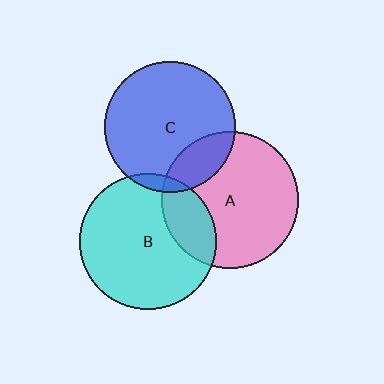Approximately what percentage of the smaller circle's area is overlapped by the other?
Approximately 20%.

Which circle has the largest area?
Circle A (pink).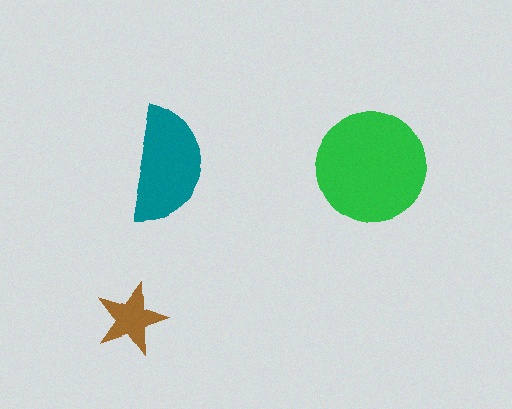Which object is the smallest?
The brown star.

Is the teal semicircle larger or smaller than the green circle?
Smaller.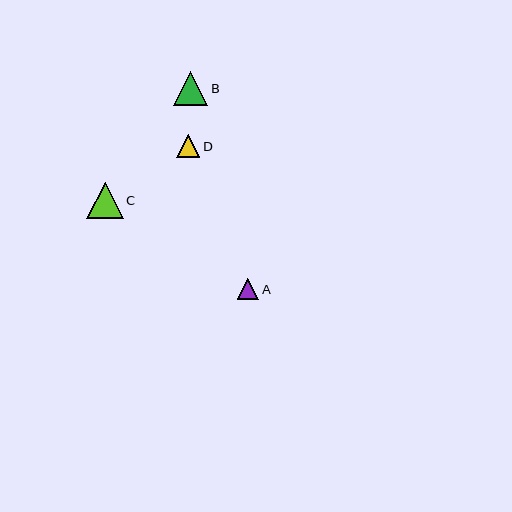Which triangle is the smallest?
Triangle A is the smallest with a size of approximately 21 pixels.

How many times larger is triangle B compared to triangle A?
Triangle B is approximately 1.6 times the size of triangle A.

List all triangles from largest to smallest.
From largest to smallest: C, B, D, A.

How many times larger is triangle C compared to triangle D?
Triangle C is approximately 1.5 times the size of triangle D.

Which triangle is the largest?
Triangle C is the largest with a size of approximately 36 pixels.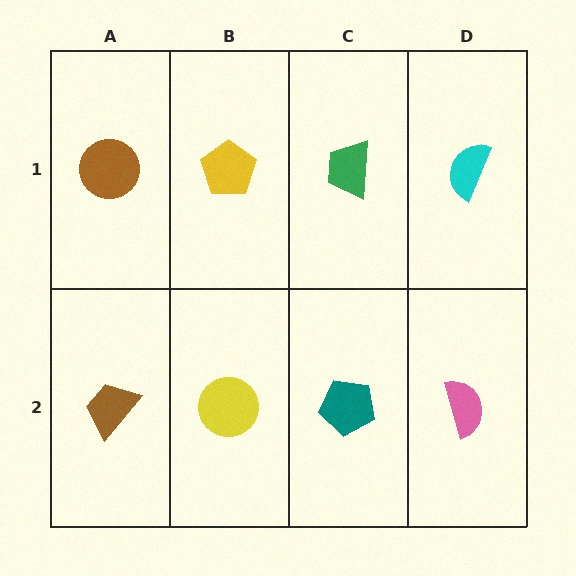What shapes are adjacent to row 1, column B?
A yellow circle (row 2, column B), a brown circle (row 1, column A), a green trapezoid (row 1, column C).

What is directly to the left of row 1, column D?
A green trapezoid.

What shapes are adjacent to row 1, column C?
A teal pentagon (row 2, column C), a yellow pentagon (row 1, column B), a cyan semicircle (row 1, column D).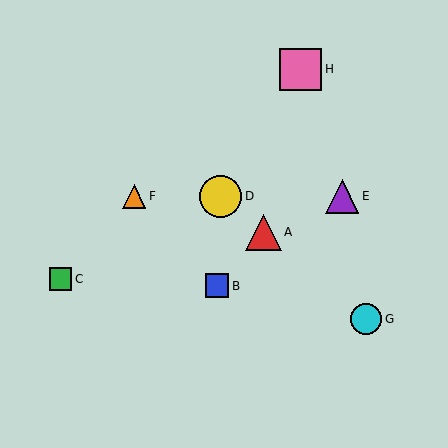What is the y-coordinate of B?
Object B is at y≈286.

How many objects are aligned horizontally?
3 objects (D, E, F) are aligned horizontally.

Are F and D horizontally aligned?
Yes, both are at y≈196.